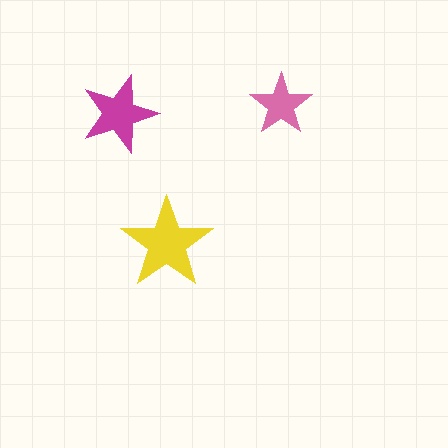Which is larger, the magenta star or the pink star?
The magenta one.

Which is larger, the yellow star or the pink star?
The yellow one.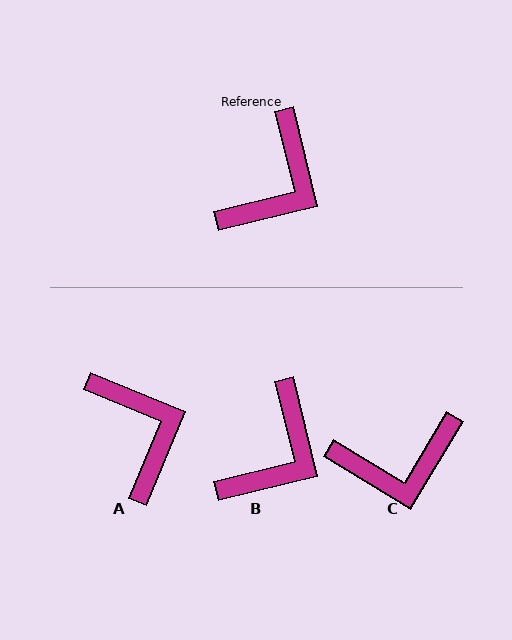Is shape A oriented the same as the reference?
No, it is off by about 54 degrees.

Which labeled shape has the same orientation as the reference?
B.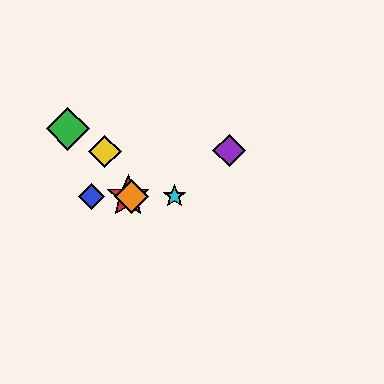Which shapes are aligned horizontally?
The red star, the blue diamond, the orange diamond, the cyan star are aligned horizontally.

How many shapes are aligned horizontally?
4 shapes (the red star, the blue diamond, the orange diamond, the cyan star) are aligned horizontally.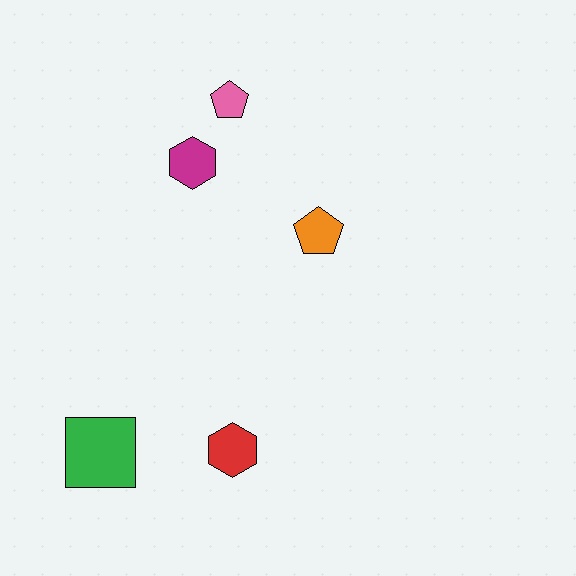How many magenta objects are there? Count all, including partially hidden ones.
There is 1 magenta object.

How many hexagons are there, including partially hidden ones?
There are 2 hexagons.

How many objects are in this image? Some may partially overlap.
There are 5 objects.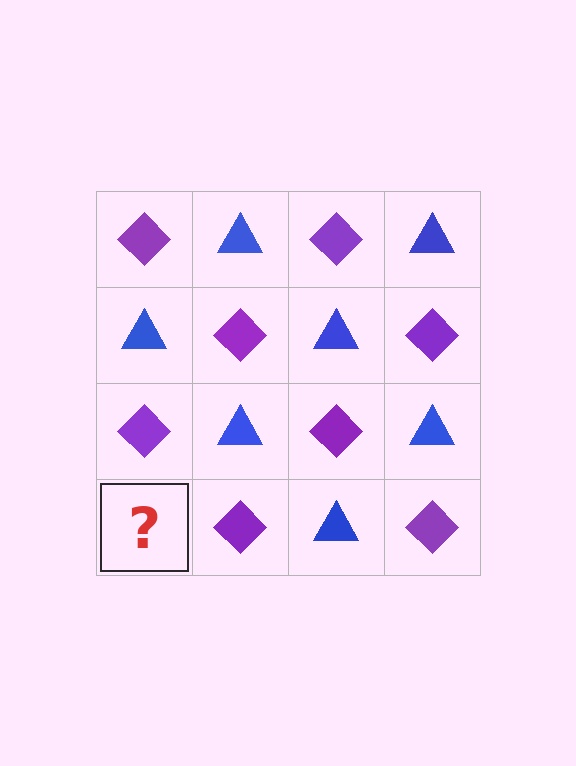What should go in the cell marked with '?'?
The missing cell should contain a blue triangle.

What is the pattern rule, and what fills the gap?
The rule is that it alternates purple diamond and blue triangle in a checkerboard pattern. The gap should be filled with a blue triangle.